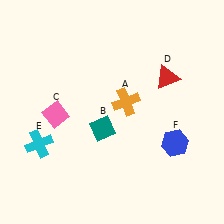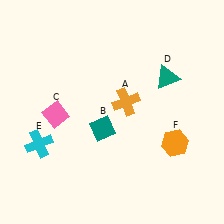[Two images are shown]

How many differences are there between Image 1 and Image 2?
There are 2 differences between the two images.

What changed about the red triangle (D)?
In Image 1, D is red. In Image 2, it changed to teal.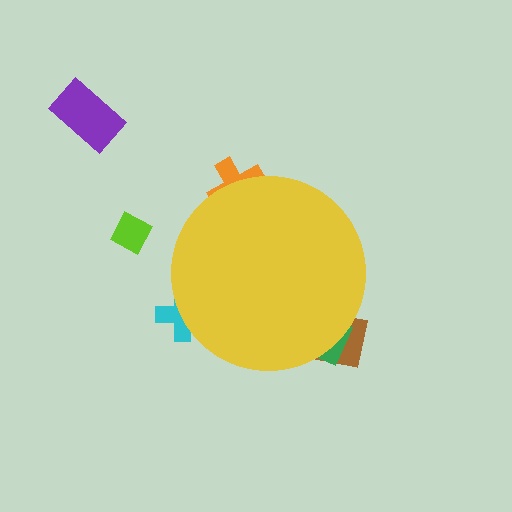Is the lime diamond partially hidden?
No, the lime diamond is fully visible.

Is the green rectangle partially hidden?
Yes, the green rectangle is partially hidden behind the yellow circle.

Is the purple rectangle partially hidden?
No, the purple rectangle is fully visible.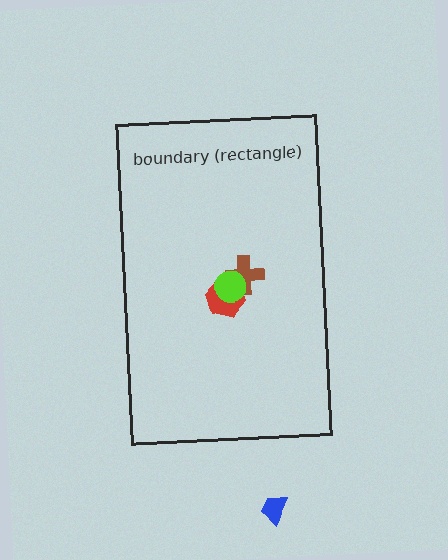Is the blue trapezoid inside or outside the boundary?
Outside.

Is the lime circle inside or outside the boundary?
Inside.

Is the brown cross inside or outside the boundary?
Inside.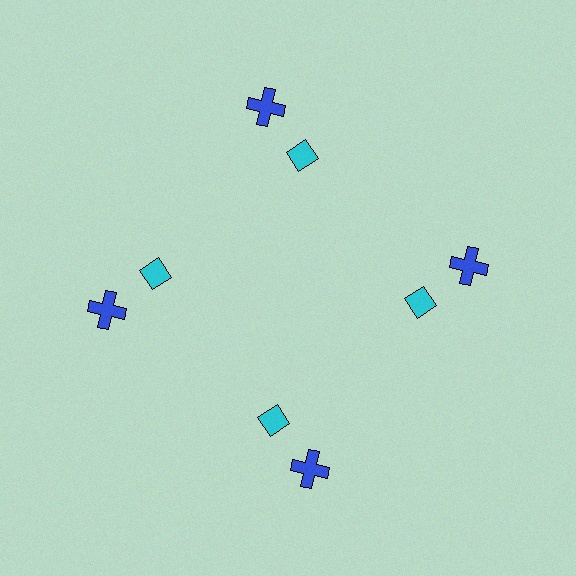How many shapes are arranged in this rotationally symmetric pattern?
There are 8 shapes, arranged in 4 groups of 2.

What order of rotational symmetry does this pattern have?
This pattern has 4-fold rotational symmetry.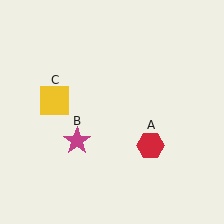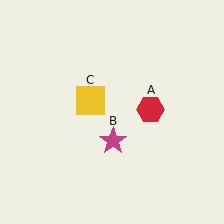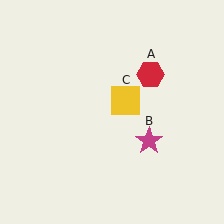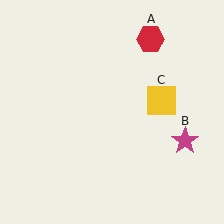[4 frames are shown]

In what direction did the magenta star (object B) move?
The magenta star (object B) moved right.